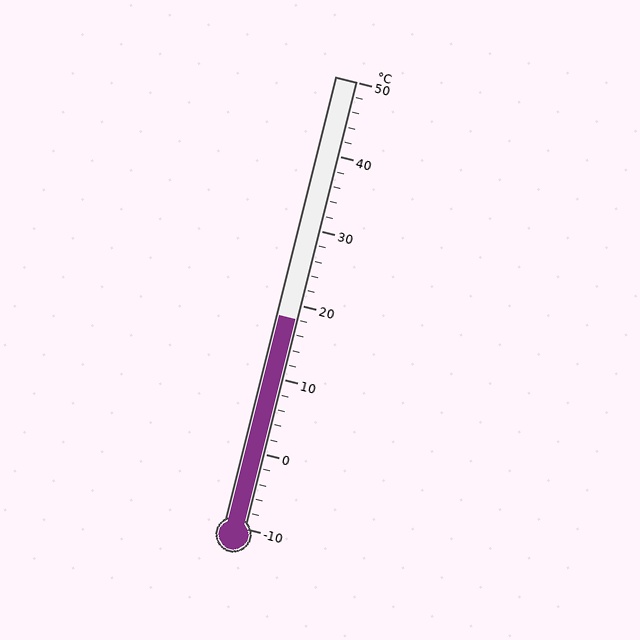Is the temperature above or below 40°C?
The temperature is below 40°C.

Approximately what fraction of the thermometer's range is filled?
The thermometer is filled to approximately 45% of its range.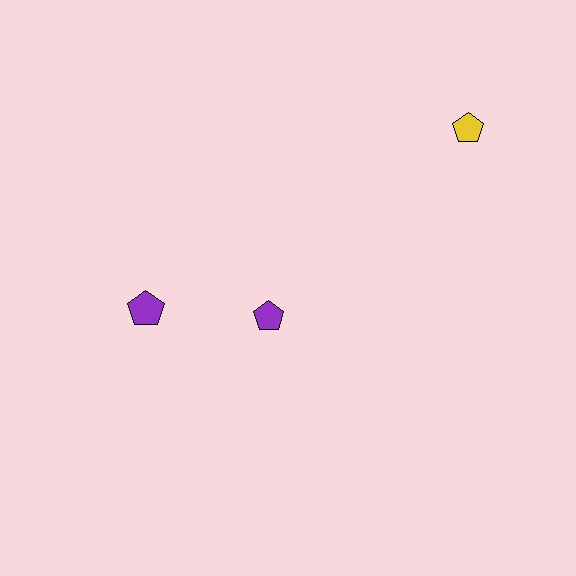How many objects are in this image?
There are 3 objects.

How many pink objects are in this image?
There are no pink objects.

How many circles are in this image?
There are no circles.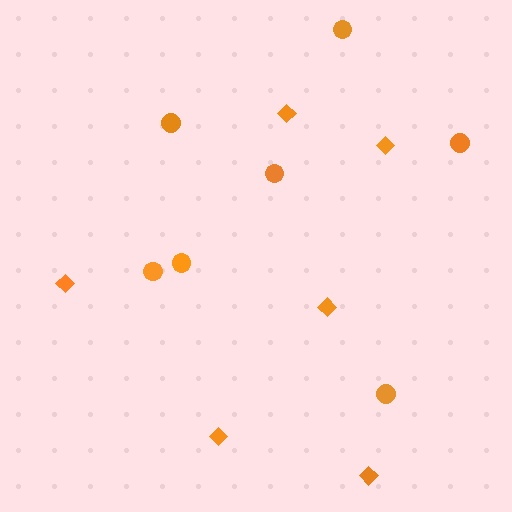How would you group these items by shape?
There are 2 groups: one group of circles (7) and one group of diamonds (6).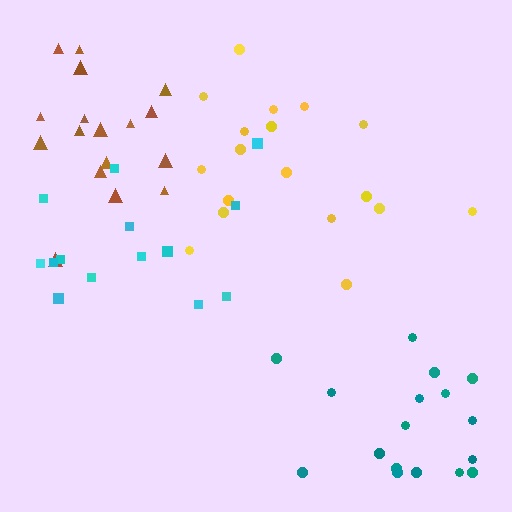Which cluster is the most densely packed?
Cyan.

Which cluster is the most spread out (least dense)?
Teal.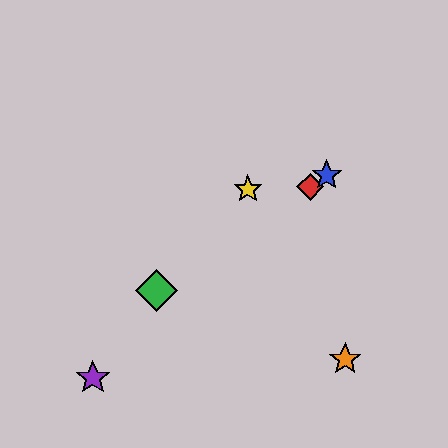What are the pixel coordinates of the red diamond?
The red diamond is at (310, 187).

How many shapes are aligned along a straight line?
3 shapes (the red diamond, the blue star, the green diamond) are aligned along a straight line.